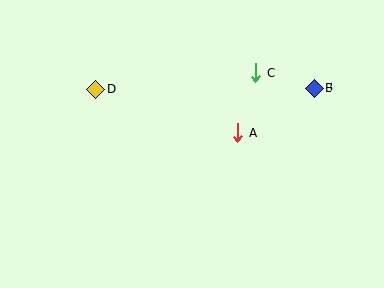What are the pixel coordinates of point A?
Point A is at (238, 133).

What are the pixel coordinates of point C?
Point C is at (255, 72).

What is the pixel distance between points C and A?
The distance between C and A is 63 pixels.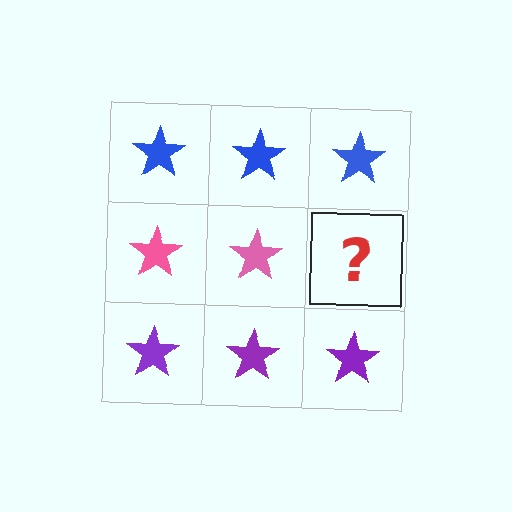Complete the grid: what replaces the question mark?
The question mark should be replaced with a pink star.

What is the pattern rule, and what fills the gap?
The rule is that each row has a consistent color. The gap should be filled with a pink star.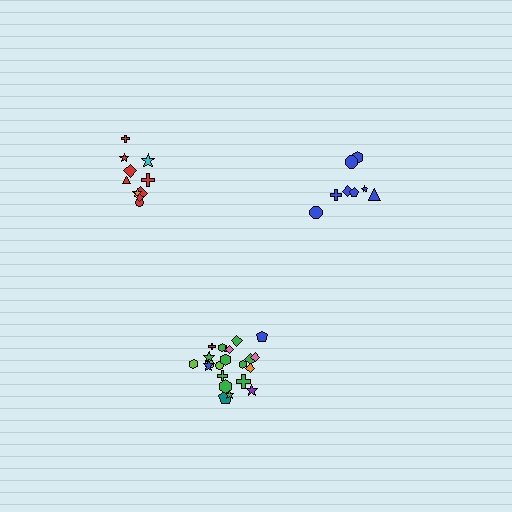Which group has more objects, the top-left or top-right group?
The top-left group.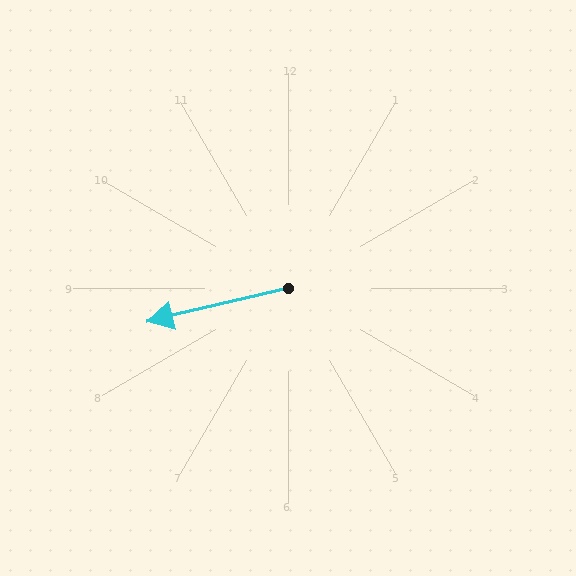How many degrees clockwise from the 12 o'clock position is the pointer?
Approximately 257 degrees.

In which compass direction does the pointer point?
West.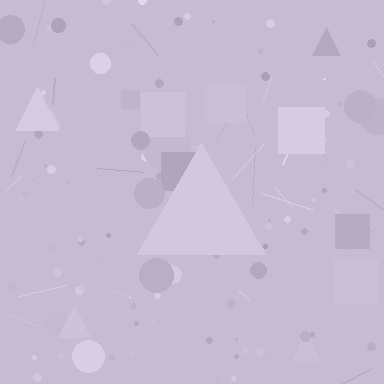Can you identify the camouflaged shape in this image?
The camouflaged shape is a triangle.